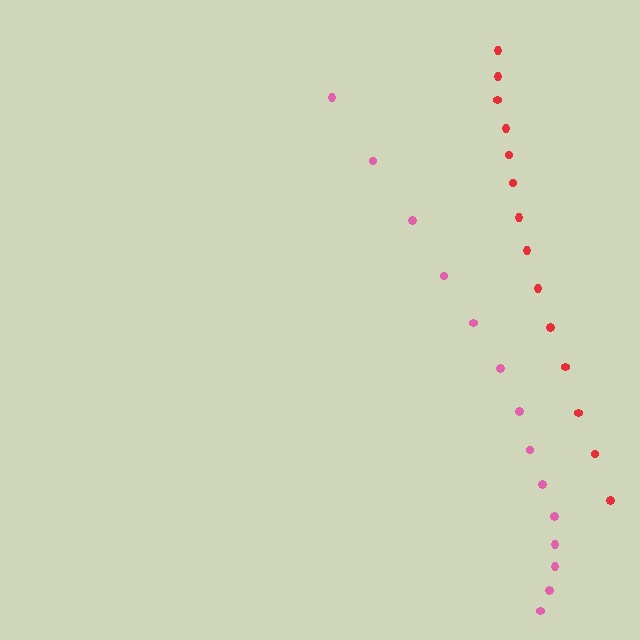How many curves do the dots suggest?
There are 2 distinct paths.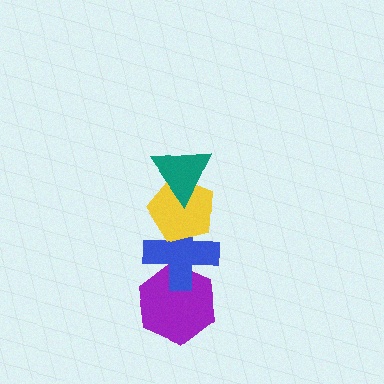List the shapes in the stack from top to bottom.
From top to bottom: the teal triangle, the yellow pentagon, the blue cross, the purple hexagon.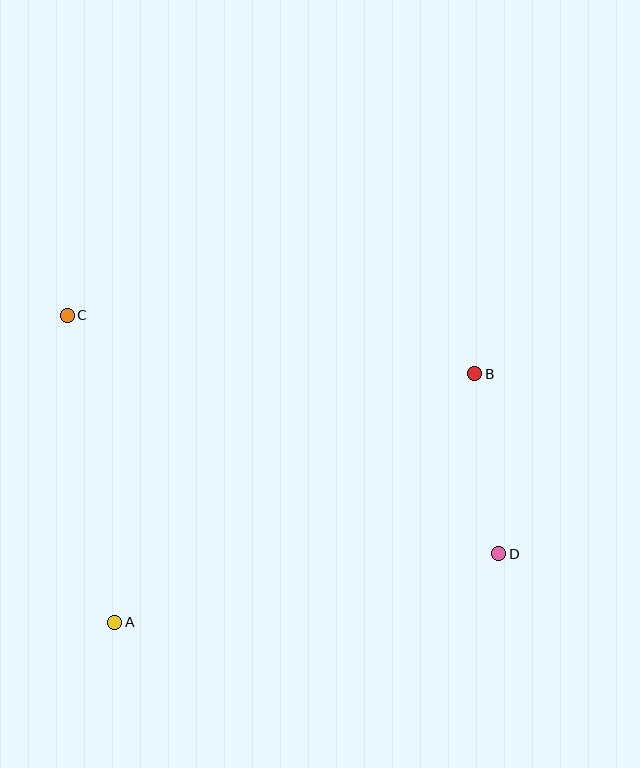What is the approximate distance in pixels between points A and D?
The distance between A and D is approximately 390 pixels.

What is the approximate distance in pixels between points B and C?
The distance between B and C is approximately 412 pixels.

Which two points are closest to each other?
Points B and D are closest to each other.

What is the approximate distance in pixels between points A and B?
The distance between A and B is approximately 437 pixels.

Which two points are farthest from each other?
Points C and D are farthest from each other.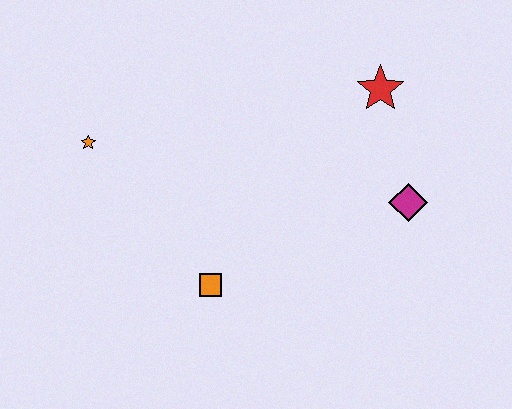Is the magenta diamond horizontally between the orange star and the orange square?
No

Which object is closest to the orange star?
The orange square is closest to the orange star.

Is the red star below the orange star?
No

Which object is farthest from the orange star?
The magenta diamond is farthest from the orange star.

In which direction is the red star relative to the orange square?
The red star is above the orange square.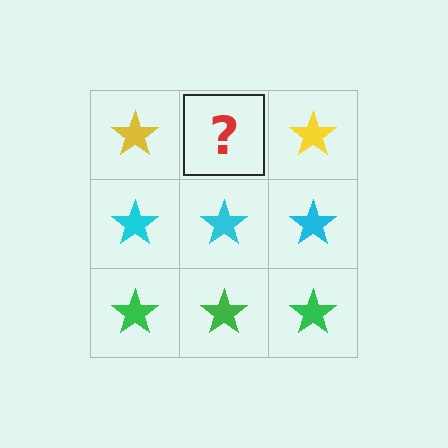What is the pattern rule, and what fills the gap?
The rule is that each row has a consistent color. The gap should be filled with a yellow star.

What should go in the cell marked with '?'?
The missing cell should contain a yellow star.